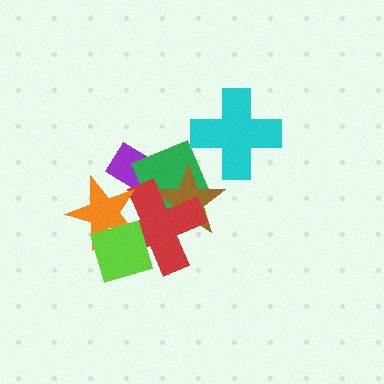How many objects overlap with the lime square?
2 objects overlap with the lime square.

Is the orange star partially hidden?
Yes, it is partially covered by another shape.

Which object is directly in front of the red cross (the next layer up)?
The orange star is directly in front of the red cross.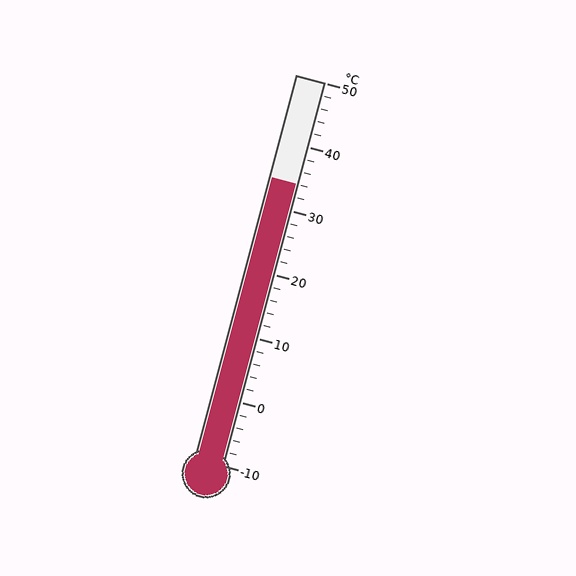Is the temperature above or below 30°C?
The temperature is above 30°C.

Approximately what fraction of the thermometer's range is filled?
The thermometer is filled to approximately 75% of its range.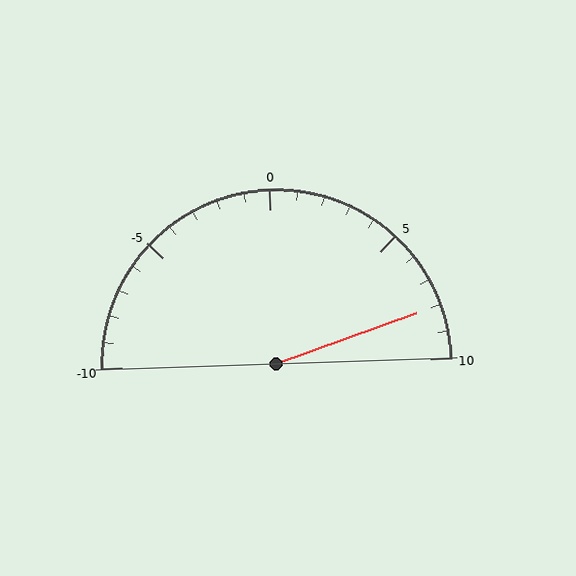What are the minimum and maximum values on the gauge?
The gauge ranges from -10 to 10.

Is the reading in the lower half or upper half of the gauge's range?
The reading is in the upper half of the range (-10 to 10).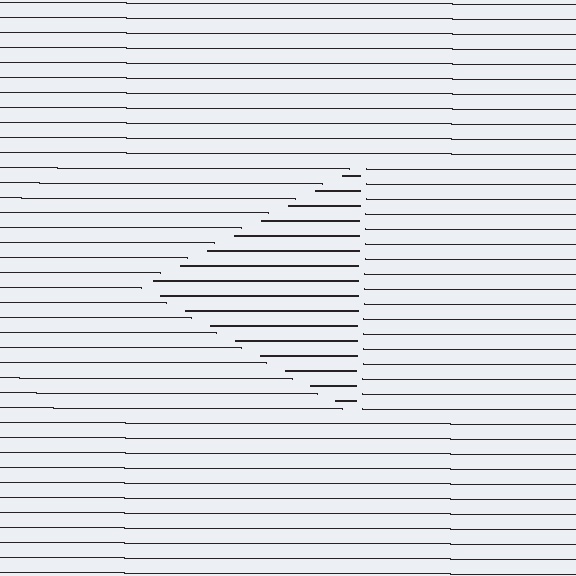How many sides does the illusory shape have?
3 sides — the line-ends trace a triangle.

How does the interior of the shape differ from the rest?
The interior of the shape contains the same grating, shifted by half a period — the contour is defined by the phase discontinuity where line-ends from the inner and outer gratings abut.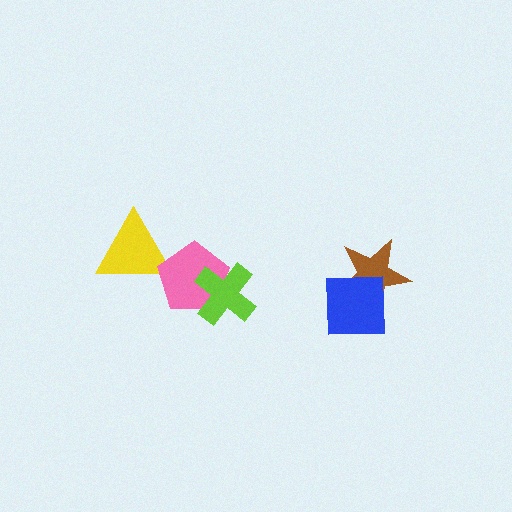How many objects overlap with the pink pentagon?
2 objects overlap with the pink pentagon.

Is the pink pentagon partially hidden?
Yes, it is partially covered by another shape.